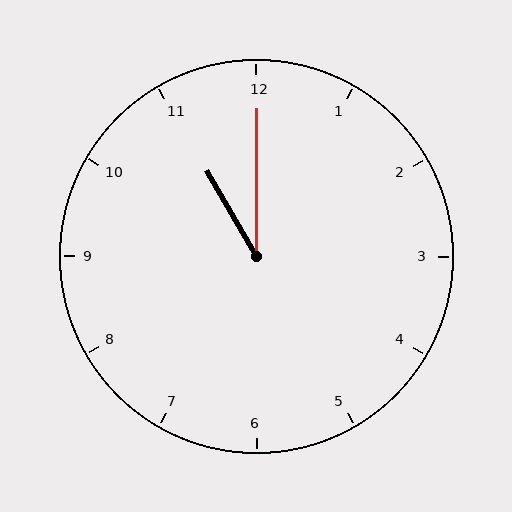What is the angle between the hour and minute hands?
Approximately 30 degrees.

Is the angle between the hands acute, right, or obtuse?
It is acute.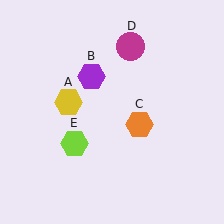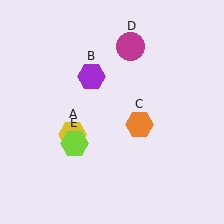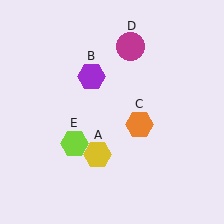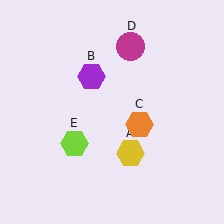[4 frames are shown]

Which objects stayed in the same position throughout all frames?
Purple hexagon (object B) and orange hexagon (object C) and magenta circle (object D) and lime hexagon (object E) remained stationary.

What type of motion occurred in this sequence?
The yellow hexagon (object A) rotated counterclockwise around the center of the scene.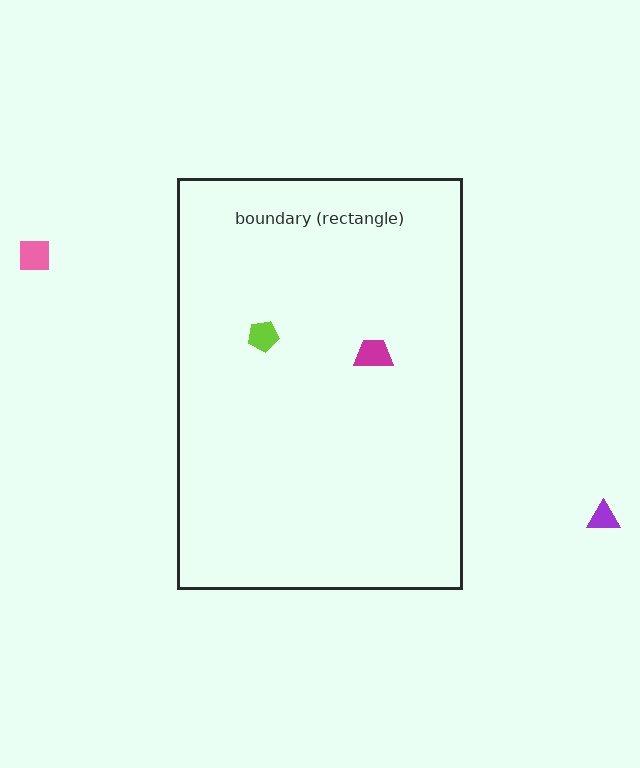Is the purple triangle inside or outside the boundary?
Outside.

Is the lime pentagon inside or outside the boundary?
Inside.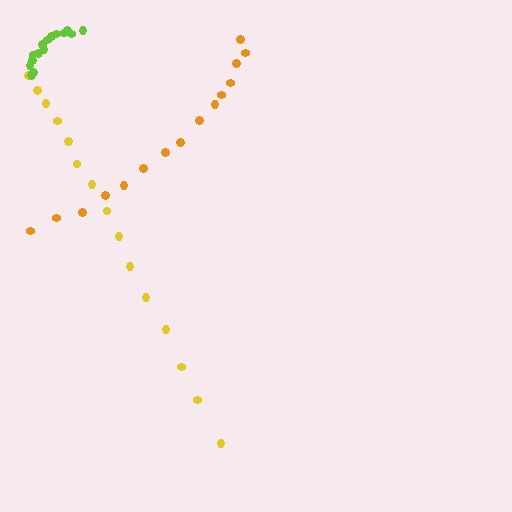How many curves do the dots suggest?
There are 3 distinct paths.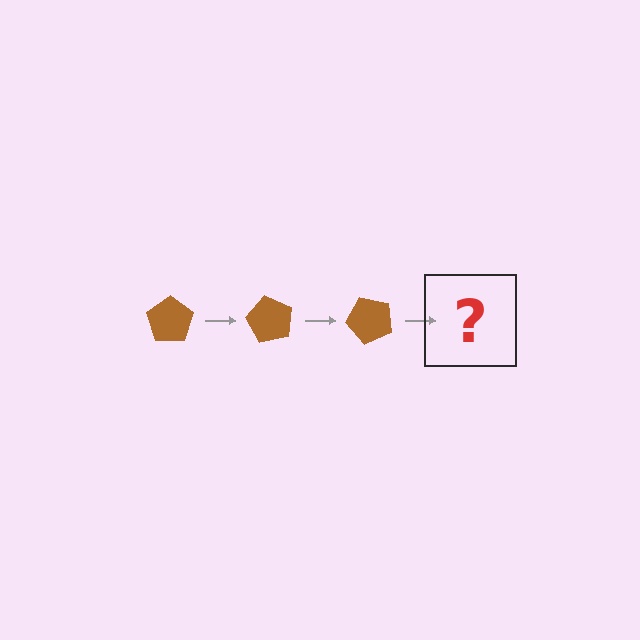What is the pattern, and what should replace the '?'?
The pattern is that the pentagon rotates 60 degrees each step. The '?' should be a brown pentagon rotated 180 degrees.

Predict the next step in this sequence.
The next step is a brown pentagon rotated 180 degrees.